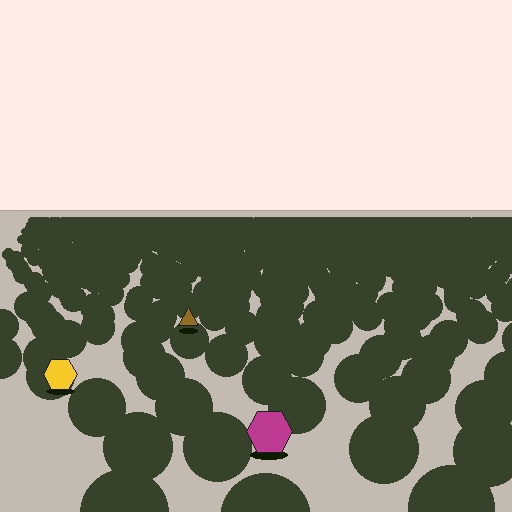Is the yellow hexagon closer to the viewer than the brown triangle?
Yes. The yellow hexagon is closer — you can tell from the texture gradient: the ground texture is coarser near it.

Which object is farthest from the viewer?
The brown triangle is farthest from the viewer. It appears smaller and the ground texture around it is denser.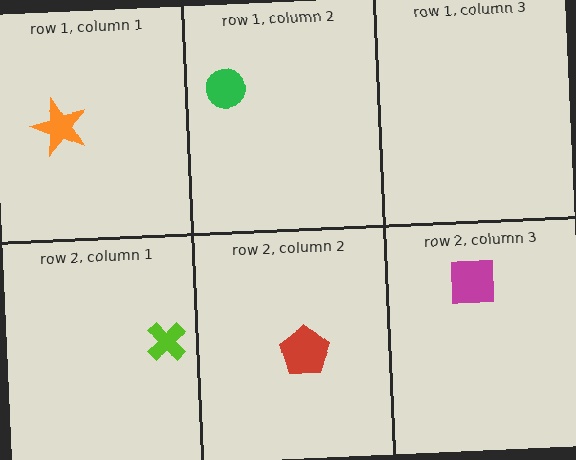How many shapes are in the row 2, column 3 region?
1.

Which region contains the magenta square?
The row 2, column 3 region.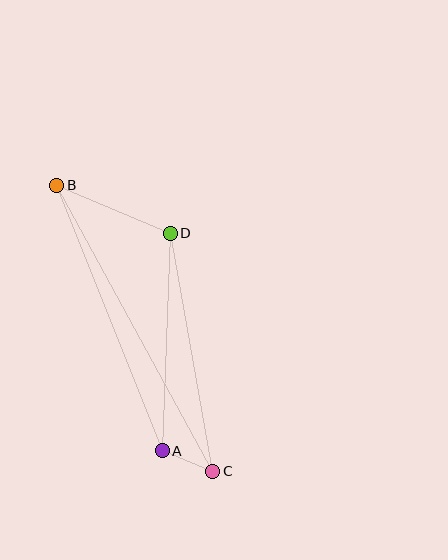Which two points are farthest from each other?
Points B and C are farthest from each other.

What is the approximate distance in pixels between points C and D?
The distance between C and D is approximately 242 pixels.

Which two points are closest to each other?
Points A and C are closest to each other.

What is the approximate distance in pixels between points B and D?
The distance between B and D is approximately 123 pixels.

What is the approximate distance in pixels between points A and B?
The distance between A and B is approximately 285 pixels.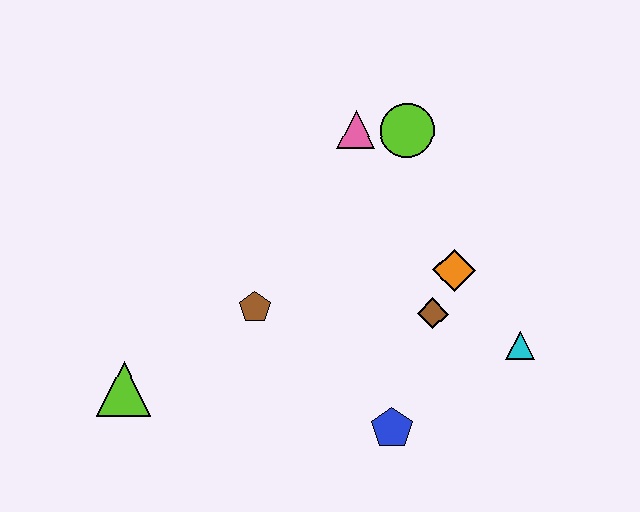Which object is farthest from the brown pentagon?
The cyan triangle is farthest from the brown pentagon.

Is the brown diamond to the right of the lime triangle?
Yes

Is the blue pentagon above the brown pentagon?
No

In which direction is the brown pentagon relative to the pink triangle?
The brown pentagon is below the pink triangle.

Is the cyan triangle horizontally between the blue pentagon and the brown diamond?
No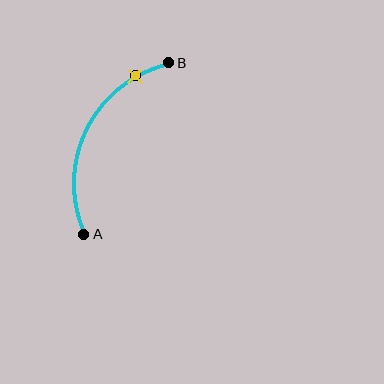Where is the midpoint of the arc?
The arc midpoint is the point on the curve farthest from the straight line joining A and B. It sits to the left of that line.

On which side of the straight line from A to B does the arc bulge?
The arc bulges to the left of the straight line connecting A and B.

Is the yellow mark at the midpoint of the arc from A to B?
No. The yellow mark lies on the arc but is closer to endpoint B. The arc midpoint would be at the point on the curve equidistant along the arc from both A and B.